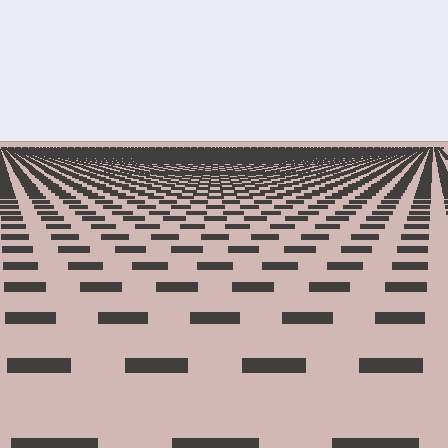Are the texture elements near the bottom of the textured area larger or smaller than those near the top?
Larger. Near the bottom, elements are closer to the viewer and appear at a bigger on-screen size.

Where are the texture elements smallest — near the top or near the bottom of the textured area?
Near the top.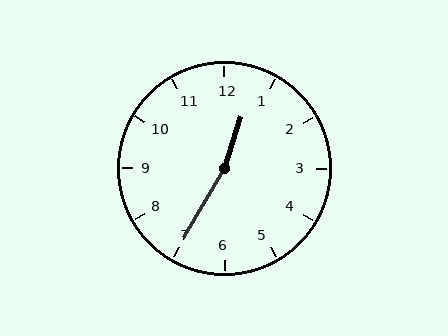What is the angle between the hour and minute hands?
Approximately 168 degrees.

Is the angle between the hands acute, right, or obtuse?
It is obtuse.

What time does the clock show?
12:35.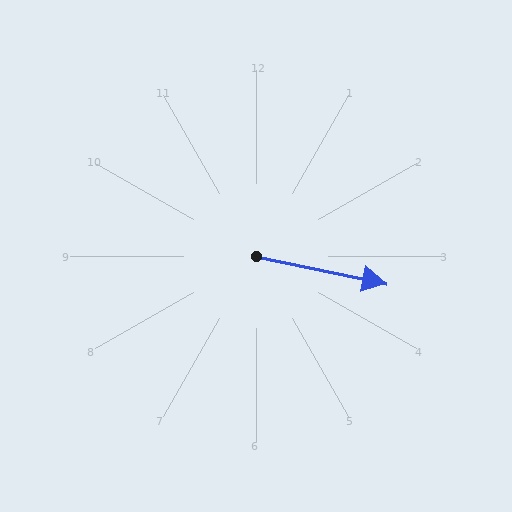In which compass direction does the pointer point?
East.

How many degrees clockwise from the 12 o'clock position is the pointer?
Approximately 102 degrees.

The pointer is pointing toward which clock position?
Roughly 3 o'clock.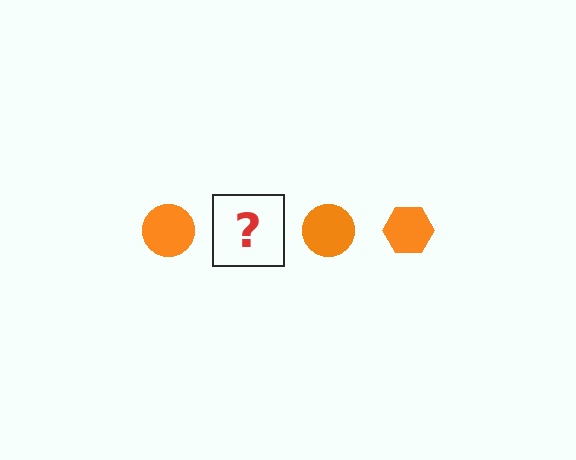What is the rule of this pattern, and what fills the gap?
The rule is that the pattern cycles through circle, hexagon shapes in orange. The gap should be filled with an orange hexagon.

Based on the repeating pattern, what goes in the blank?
The blank should be an orange hexagon.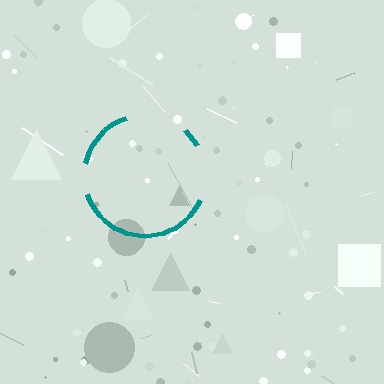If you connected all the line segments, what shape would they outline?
They would outline a circle.